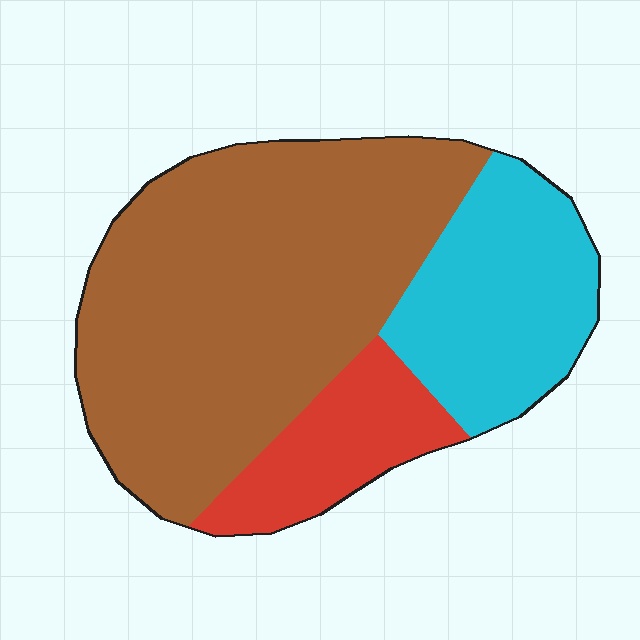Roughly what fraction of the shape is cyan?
Cyan covers around 25% of the shape.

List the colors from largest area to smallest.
From largest to smallest: brown, cyan, red.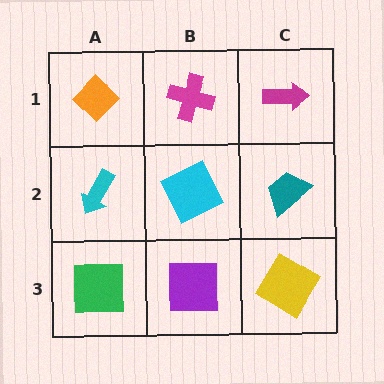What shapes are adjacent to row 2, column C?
A magenta arrow (row 1, column C), a yellow diamond (row 3, column C), a cyan square (row 2, column B).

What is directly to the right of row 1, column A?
A magenta cross.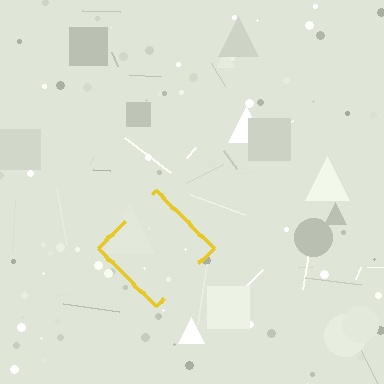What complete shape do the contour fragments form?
The contour fragments form a diamond.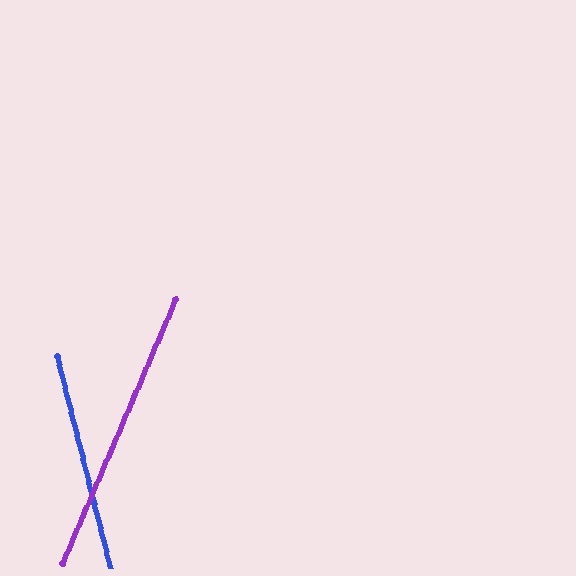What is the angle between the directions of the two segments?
Approximately 37 degrees.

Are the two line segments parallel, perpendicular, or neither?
Neither parallel nor perpendicular — they differ by about 37°.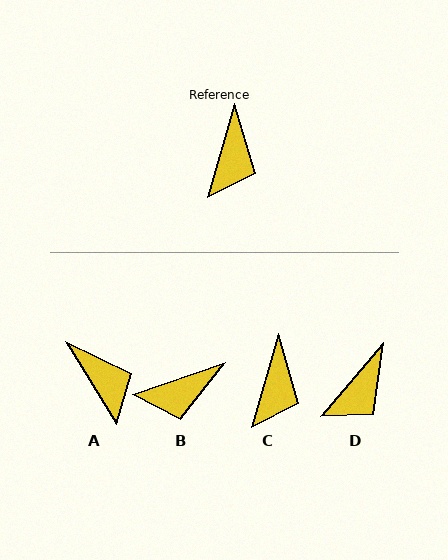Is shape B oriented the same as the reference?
No, it is off by about 55 degrees.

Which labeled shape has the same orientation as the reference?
C.